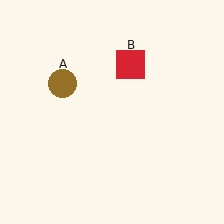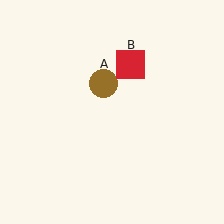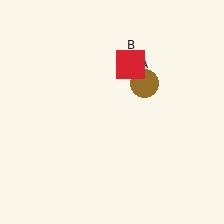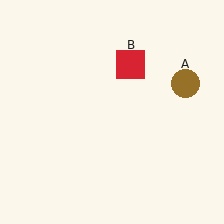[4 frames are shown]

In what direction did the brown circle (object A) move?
The brown circle (object A) moved right.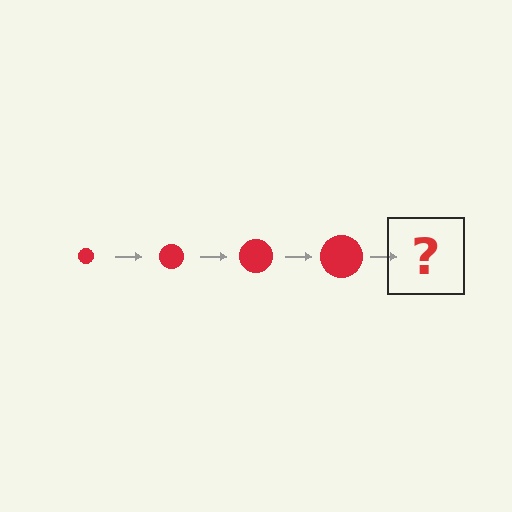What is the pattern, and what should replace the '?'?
The pattern is that the circle gets progressively larger each step. The '?' should be a red circle, larger than the previous one.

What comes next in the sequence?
The next element should be a red circle, larger than the previous one.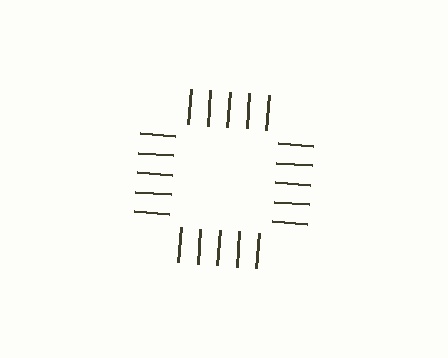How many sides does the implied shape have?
4 sides — the line-ends trace a square.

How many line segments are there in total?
20 — 5 along each of the 4 edges.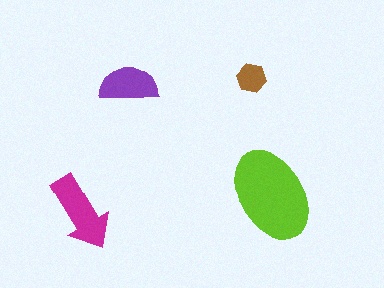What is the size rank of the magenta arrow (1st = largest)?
2nd.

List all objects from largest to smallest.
The lime ellipse, the magenta arrow, the purple semicircle, the brown hexagon.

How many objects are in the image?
There are 4 objects in the image.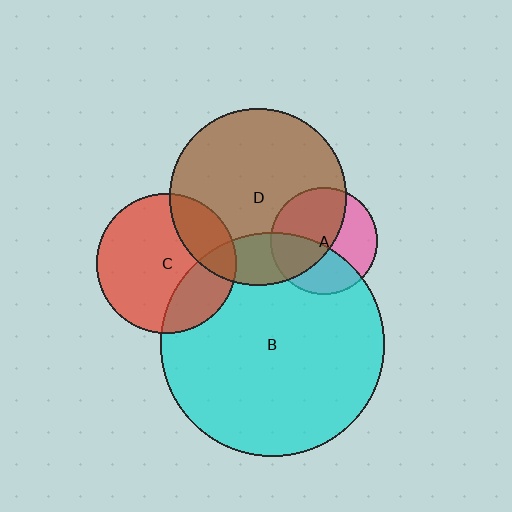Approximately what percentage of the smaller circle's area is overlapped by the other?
Approximately 40%.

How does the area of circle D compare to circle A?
Approximately 2.7 times.